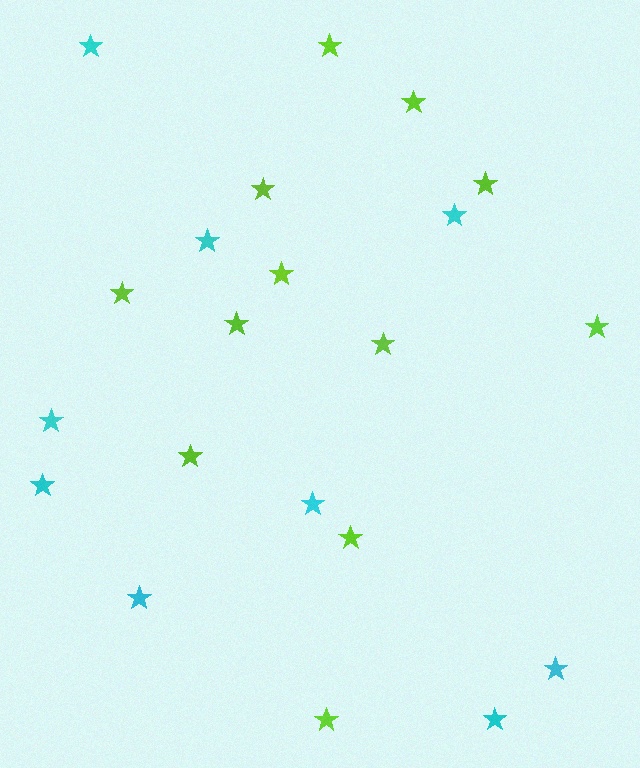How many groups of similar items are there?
There are 2 groups: one group of cyan stars (9) and one group of lime stars (12).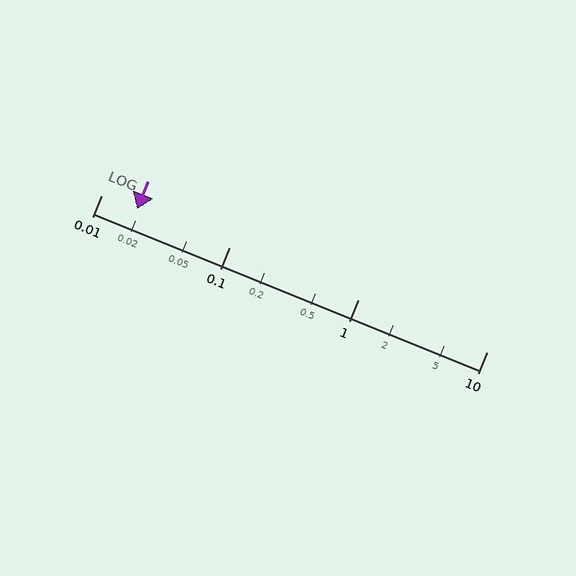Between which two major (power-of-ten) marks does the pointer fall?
The pointer is between 0.01 and 0.1.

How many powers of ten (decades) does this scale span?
The scale spans 3 decades, from 0.01 to 10.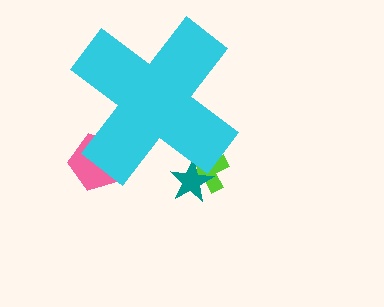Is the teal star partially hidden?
Yes, the teal star is partially hidden behind the cyan cross.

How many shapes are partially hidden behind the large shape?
3 shapes are partially hidden.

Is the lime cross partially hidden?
Yes, the lime cross is partially hidden behind the cyan cross.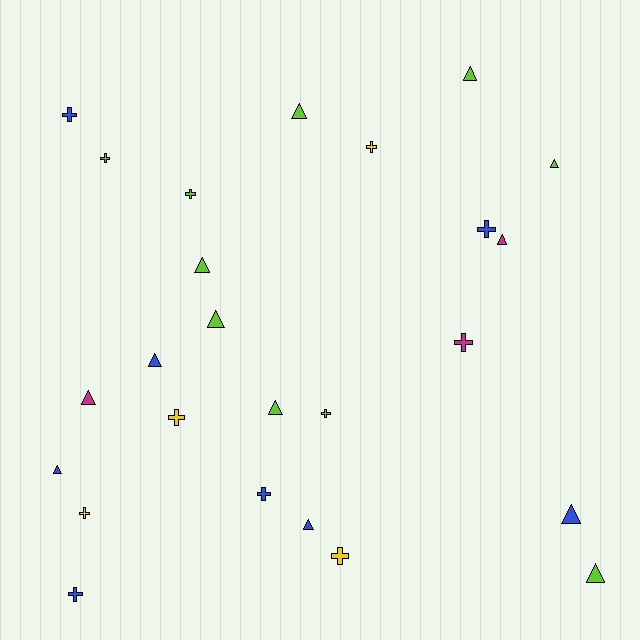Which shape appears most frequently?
Triangle, with 13 objects.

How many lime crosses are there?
There are 3 lime crosses.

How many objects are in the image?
There are 25 objects.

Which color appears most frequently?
Lime, with 10 objects.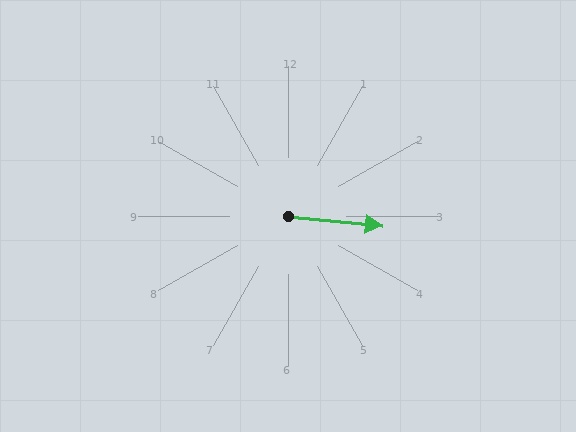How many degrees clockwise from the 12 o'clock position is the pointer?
Approximately 96 degrees.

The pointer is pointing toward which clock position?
Roughly 3 o'clock.